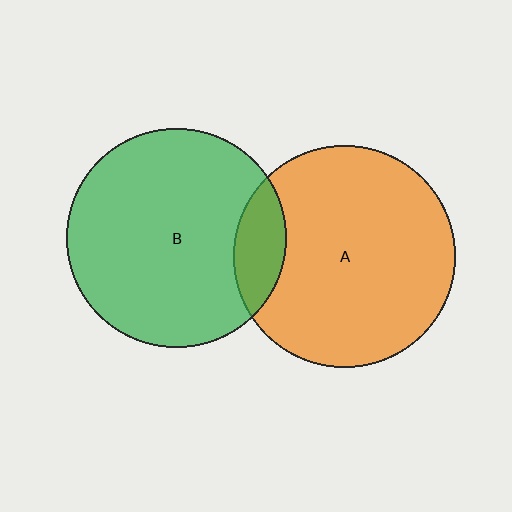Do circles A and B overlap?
Yes.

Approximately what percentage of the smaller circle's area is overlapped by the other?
Approximately 15%.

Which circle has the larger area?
Circle A (orange).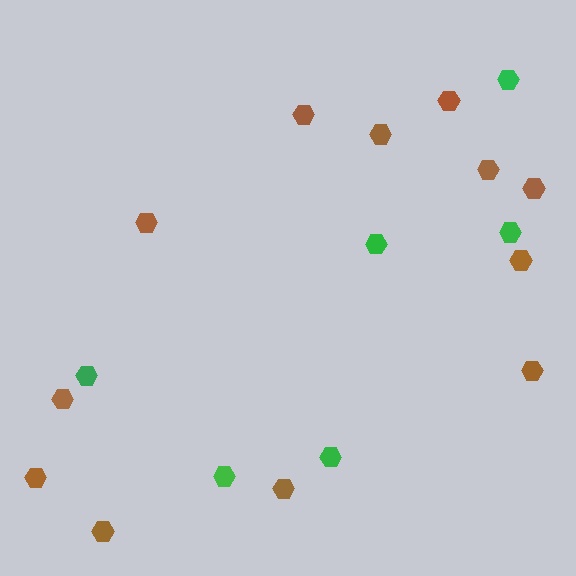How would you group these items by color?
There are 2 groups: one group of brown hexagons (12) and one group of green hexagons (6).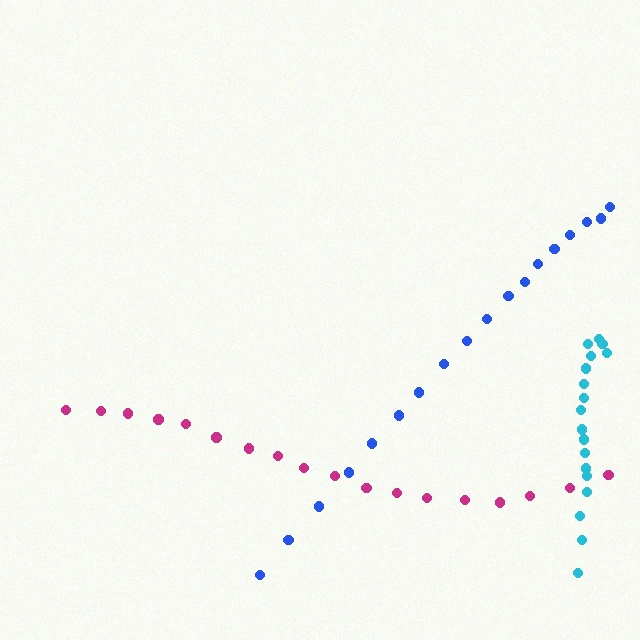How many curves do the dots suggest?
There are 3 distinct paths.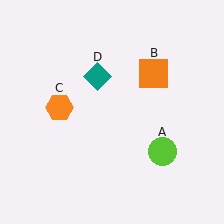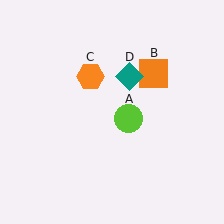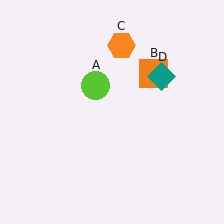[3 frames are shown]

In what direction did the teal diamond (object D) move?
The teal diamond (object D) moved right.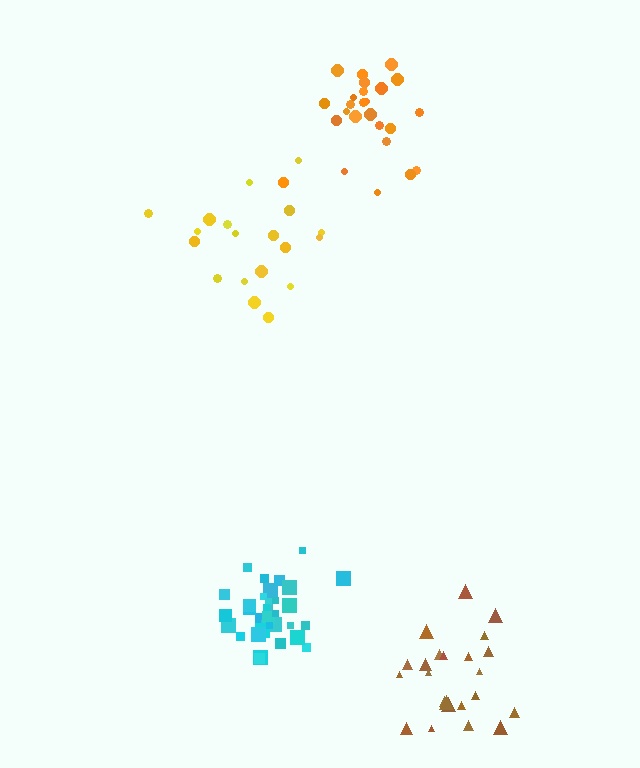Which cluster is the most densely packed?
Cyan.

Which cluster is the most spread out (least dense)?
Yellow.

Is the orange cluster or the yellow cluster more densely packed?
Orange.